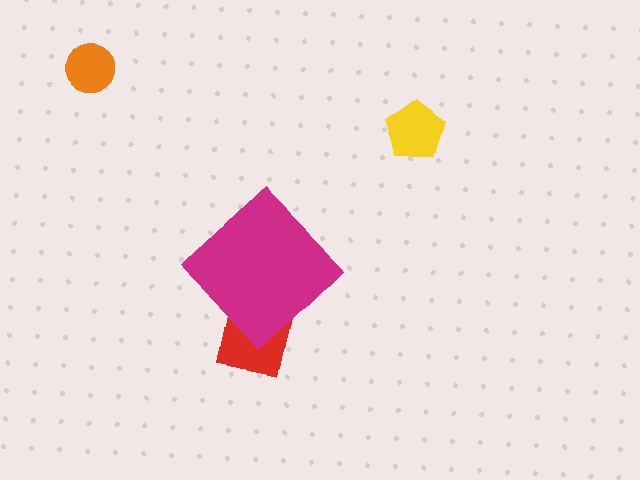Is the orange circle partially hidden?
No, the orange circle is fully visible.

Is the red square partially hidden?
Yes, the red square is partially hidden behind the magenta diamond.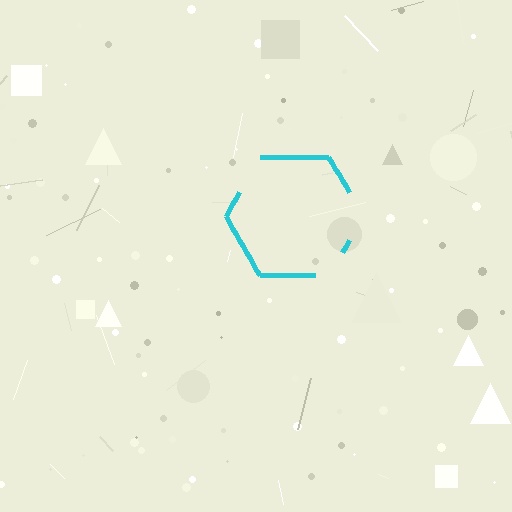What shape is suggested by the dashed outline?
The dashed outline suggests a hexagon.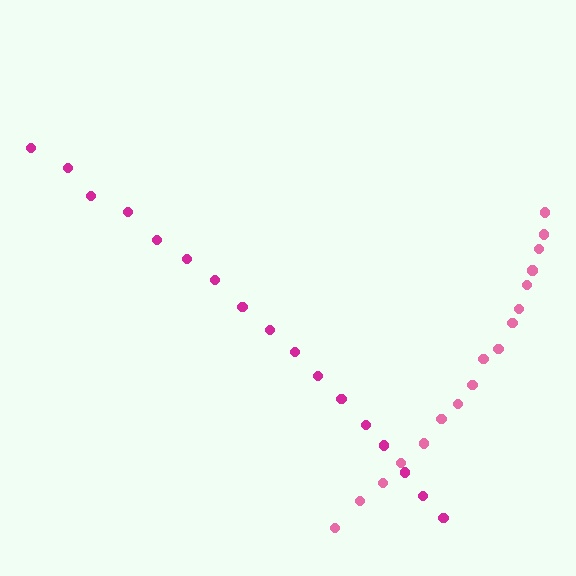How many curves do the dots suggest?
There are 2 distinct paths.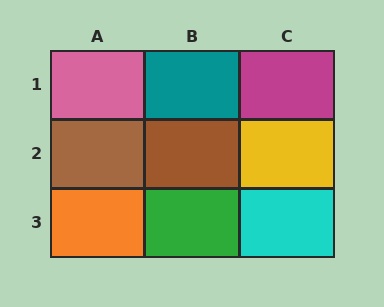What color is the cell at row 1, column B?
Teal.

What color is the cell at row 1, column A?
Pink.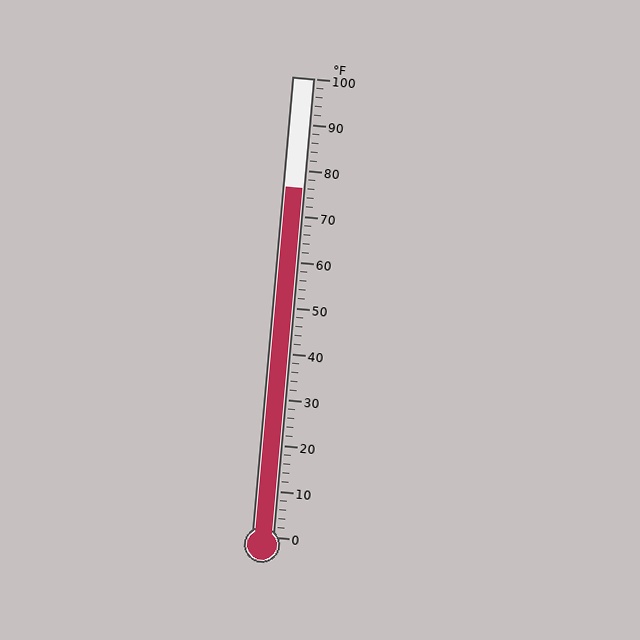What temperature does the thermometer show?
The thermometer shows approximately 76°F.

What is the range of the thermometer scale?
The thermometer scale ranges from 0°F to 100°F.